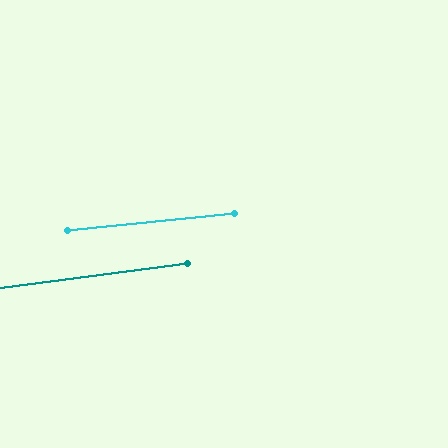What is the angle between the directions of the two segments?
Approximately 2 degrees.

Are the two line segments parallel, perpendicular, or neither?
Parallel — their directions differ by only 1.5°.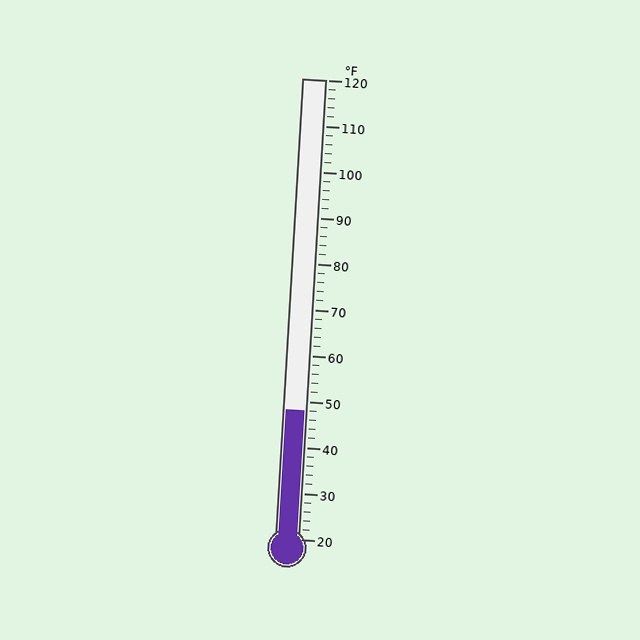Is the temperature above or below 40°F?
The temperature is above 40°F.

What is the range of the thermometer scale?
The thermometer scale ranges from 20°F to 120°F.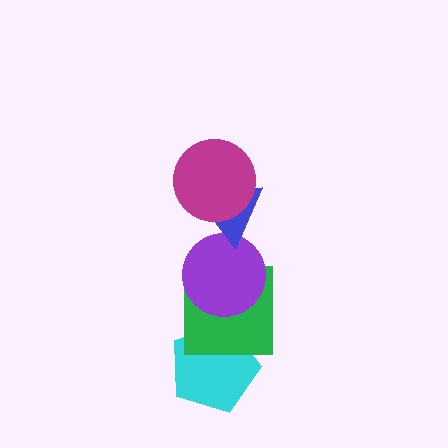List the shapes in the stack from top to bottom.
From top to bottom: the magenta circle, the blue triangle, the purple circle, the green square, the cyan pentagon.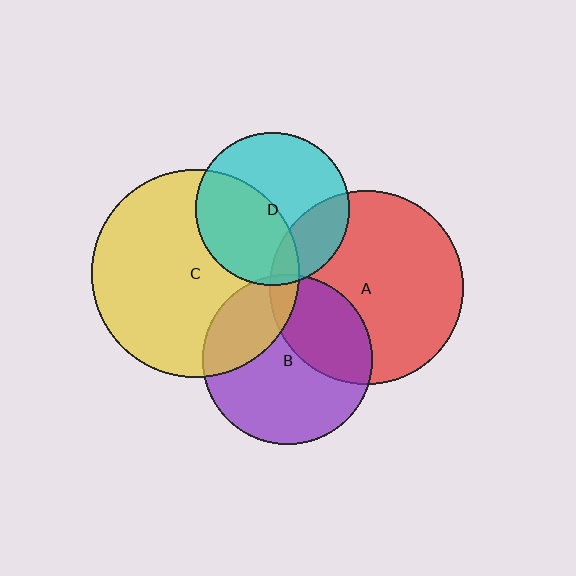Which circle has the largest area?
Circle C (yellow).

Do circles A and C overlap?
Yes.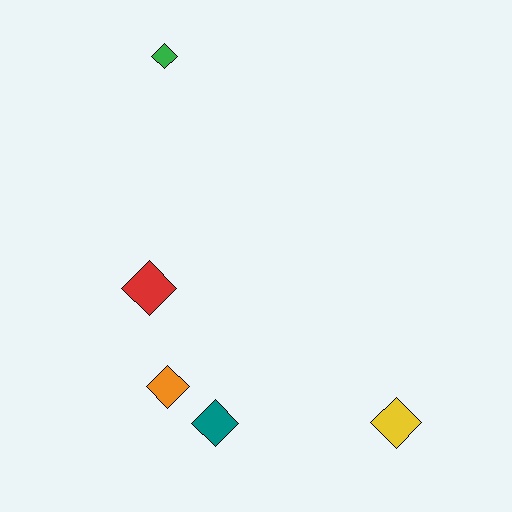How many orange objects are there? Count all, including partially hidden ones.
There is 1 orange object.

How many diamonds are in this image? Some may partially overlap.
There are 5 diamonds.